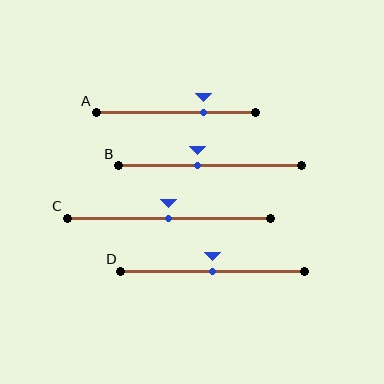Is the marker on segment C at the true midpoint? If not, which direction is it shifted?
Yes, the marker on segment C is at the true midpoint.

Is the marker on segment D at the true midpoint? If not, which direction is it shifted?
Yes, the marker on segment D is at the true midpoint.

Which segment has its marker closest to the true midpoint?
Segment C has its marker closest to the true midpoint.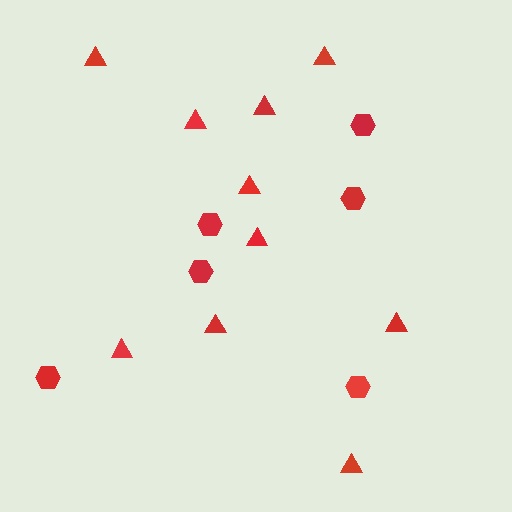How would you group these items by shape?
There are 2 groups: one group of hexagons (6) and one group of triangles (10).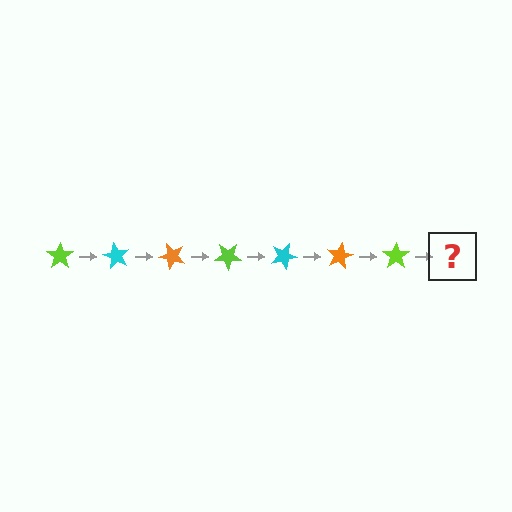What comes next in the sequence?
The next element should be a cyan star, rotated 420 degrees from the start.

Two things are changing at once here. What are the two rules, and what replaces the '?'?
The two rules are that it rotates 60 degrees each step and the color cycles through lime, cyan, and orange. The '?' should be a cyan star, rotated 420 degrees from the start.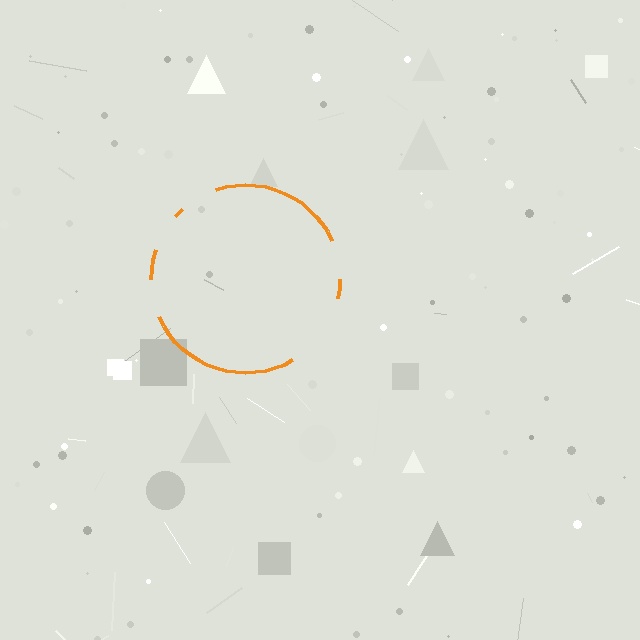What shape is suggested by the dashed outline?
The dashed outline suggests a circle.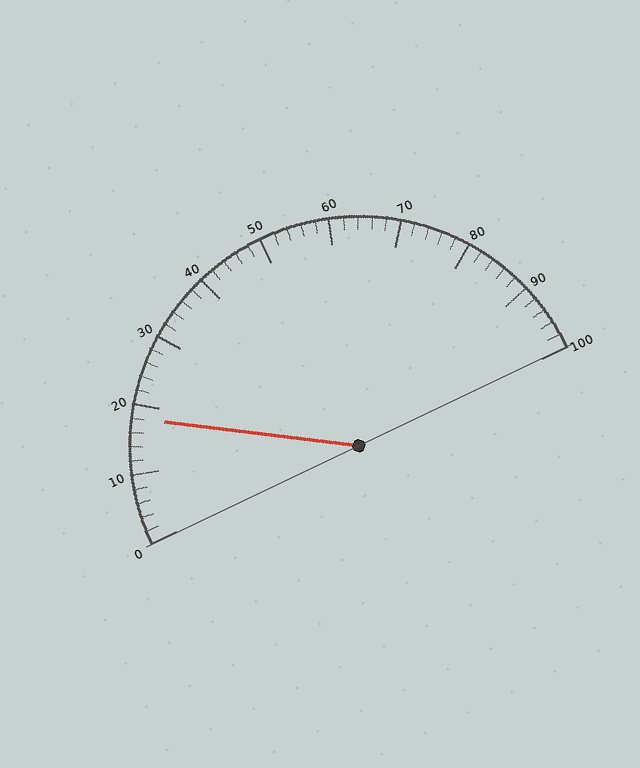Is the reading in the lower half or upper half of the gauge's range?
The reading is in the lower half of the range (0 to 100).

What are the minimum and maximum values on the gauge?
The gauge ranges from 0 to 100.